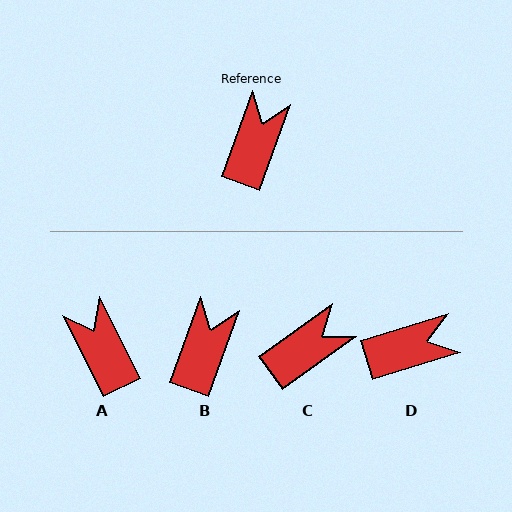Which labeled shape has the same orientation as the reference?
B.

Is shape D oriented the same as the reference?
No, it is off by about 53 degrees.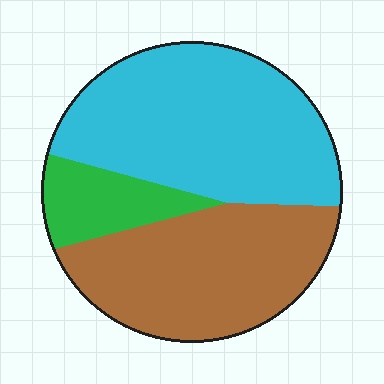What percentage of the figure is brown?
Brown covers 39% of the figure.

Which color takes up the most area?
Cyan, at roughly 50%.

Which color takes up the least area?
Green, at roughly 15%.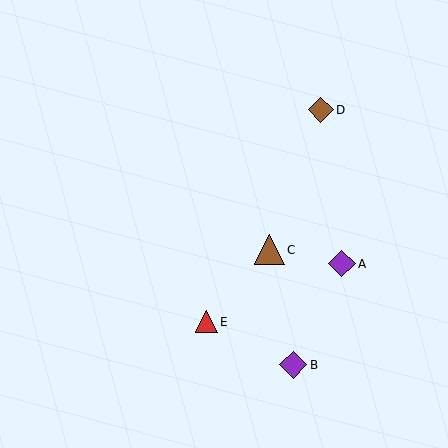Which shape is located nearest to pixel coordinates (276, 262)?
The brown triangle (labeled C) at (269, 250) is nearest to that location.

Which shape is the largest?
The brown triangle (labeled C) is the largest.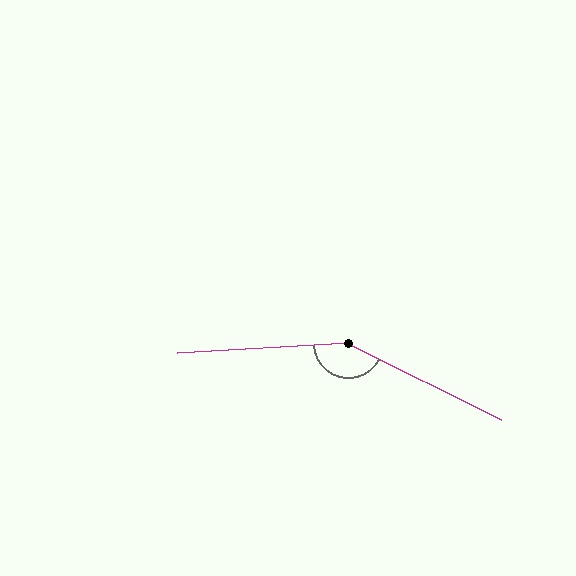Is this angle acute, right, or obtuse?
It is obtuse.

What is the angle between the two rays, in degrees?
Approximately 150 degrees.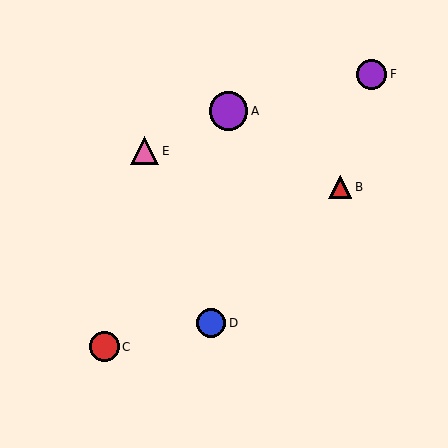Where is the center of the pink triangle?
The center of the pink triangle is at (144, 151).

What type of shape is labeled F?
Shape F is a purple circle.